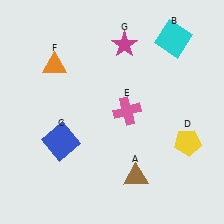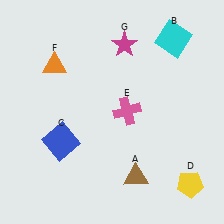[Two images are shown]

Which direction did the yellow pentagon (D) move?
The yellow pentagon (D) moved down.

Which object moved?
The yellow pentagon (D) moved down.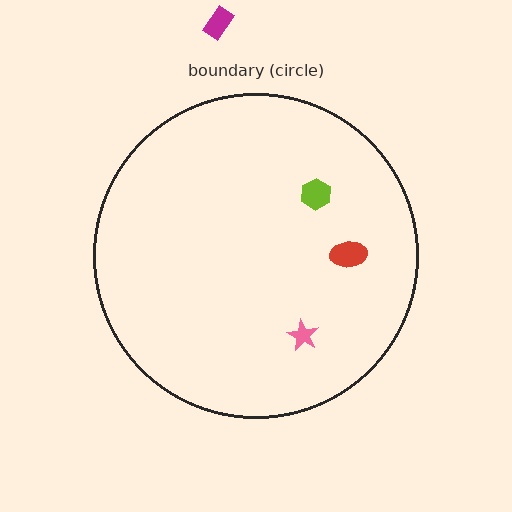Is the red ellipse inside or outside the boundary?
Inside.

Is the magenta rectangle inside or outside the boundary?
Outside.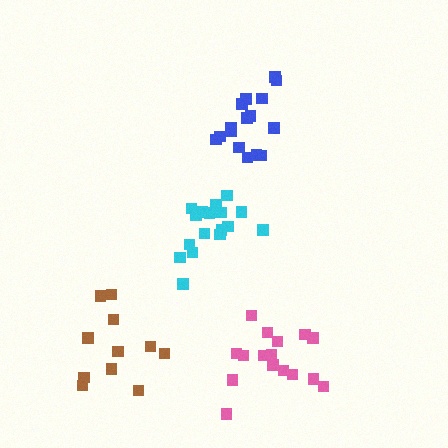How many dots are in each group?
Group 1: 16 dots, Group 2: 17 dots, Group 3: 16 dots, Group 4: 11 dots (60 total).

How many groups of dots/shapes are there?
There are 4 groups.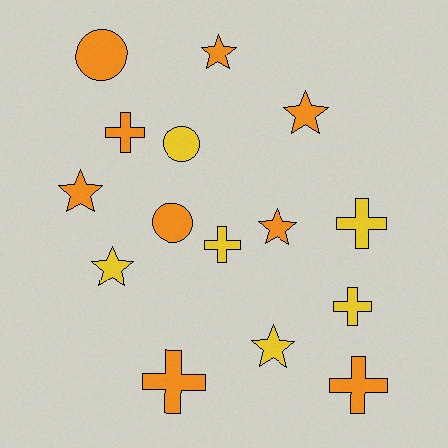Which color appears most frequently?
Orange, with 9 objects.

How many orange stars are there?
There are 4 orange stars.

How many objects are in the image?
There are 15 objects.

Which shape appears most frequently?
Cross, with 6 objects.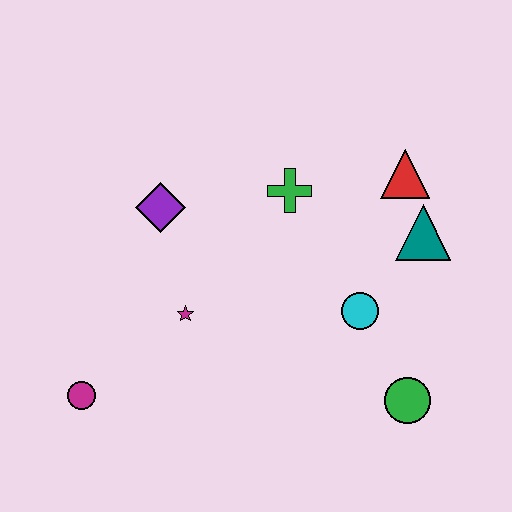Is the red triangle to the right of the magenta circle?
Yes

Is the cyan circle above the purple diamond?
No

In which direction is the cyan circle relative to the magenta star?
The cyan circle is to the right of the magenta star.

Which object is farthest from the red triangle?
The magenta circle is farthest from the red triangle.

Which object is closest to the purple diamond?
The magenta star is closest to the purple diamond.